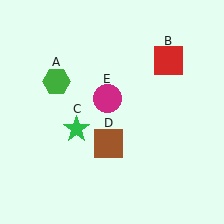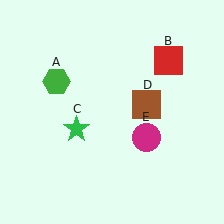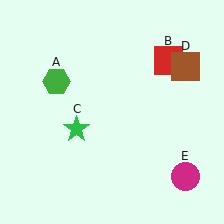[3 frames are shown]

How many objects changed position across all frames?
2 objects changed position: brown square (object D), magenta circle (object E).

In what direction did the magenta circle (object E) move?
The magenta circle (object E) moved down and to the right.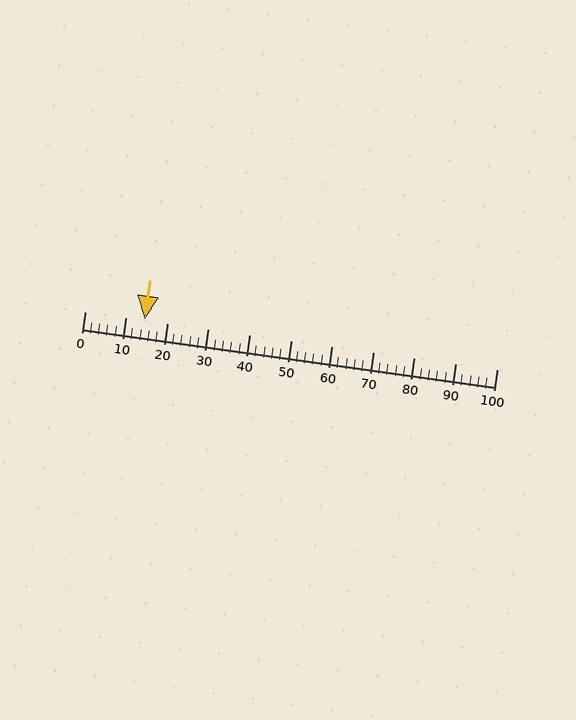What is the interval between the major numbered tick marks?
The major tick marks are spaced 10 units apart.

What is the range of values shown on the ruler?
The ruler shows values from 0 to 100.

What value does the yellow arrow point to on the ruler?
The yellow arrow points to approximately 14.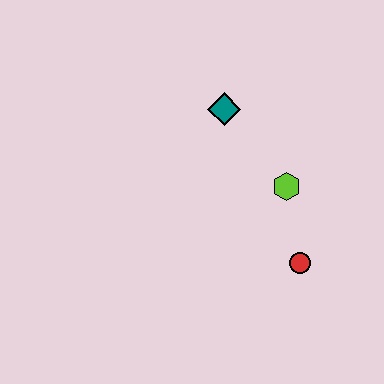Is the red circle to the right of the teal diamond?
Yes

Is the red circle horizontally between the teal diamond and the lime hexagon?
No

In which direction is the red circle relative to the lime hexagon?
The red circle is below the lime hexagon.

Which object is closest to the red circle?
The lime hexagon is closest to the red circle.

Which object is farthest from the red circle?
The teal diamond is farthest from the red circle.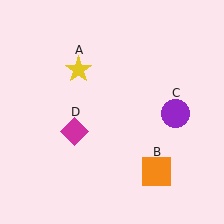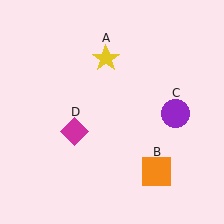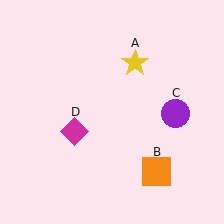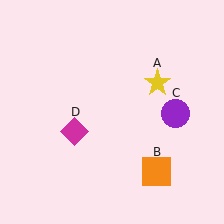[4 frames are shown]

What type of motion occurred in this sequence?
The yellow star (object A) rotated clockwise around the center of the scene.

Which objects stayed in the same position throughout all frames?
Orange square (object B) and purple circle (object C) and magenta diamond (object D) remained stationary.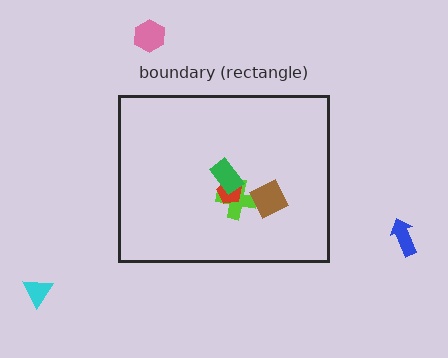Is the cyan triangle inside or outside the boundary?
Outside.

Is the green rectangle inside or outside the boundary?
Inside.